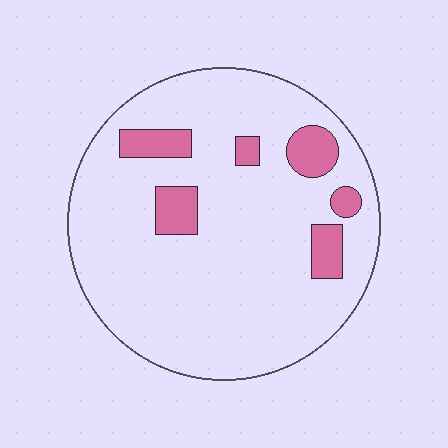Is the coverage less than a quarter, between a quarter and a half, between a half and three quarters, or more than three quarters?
Less than a quarter.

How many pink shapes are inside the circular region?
6.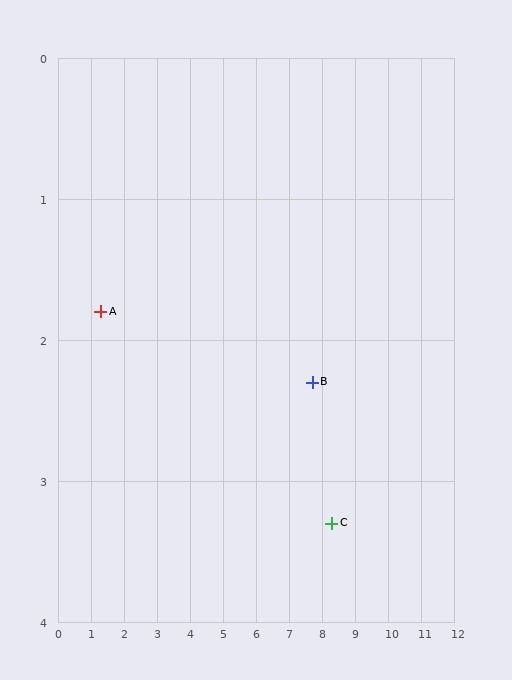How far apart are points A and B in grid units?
Points A and B are about 6.4 grid units apart.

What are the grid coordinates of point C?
Point C is at approximately (8.3, 3.3).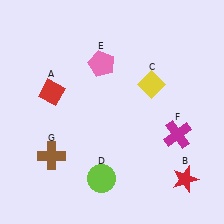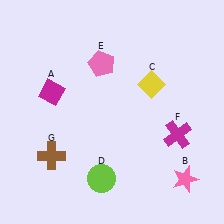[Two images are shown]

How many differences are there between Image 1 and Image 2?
There are 2 differences between the two images.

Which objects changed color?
A changed from red to magenta. B changed from red to pink.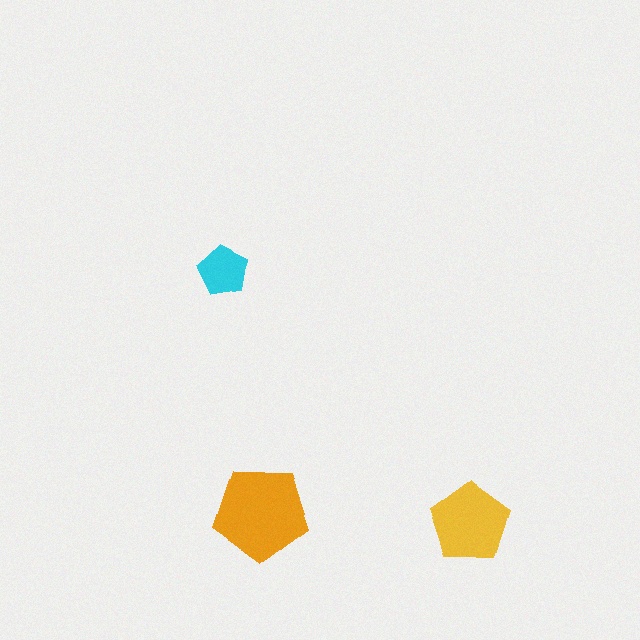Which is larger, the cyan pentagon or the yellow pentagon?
The yellow one.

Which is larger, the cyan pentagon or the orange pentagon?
The orange one.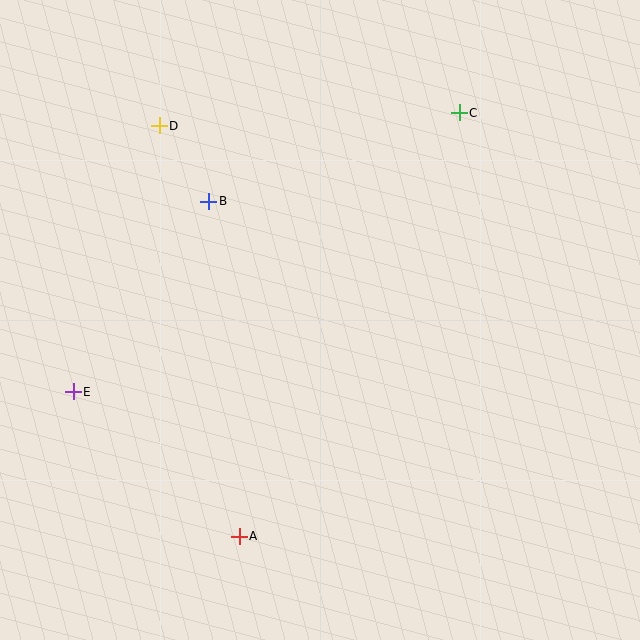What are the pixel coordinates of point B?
Point B is at (209, 201).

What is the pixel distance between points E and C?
The distance between E and C is 476 pixels.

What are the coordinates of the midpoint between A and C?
The midpoint between A and C is at (349, 325).